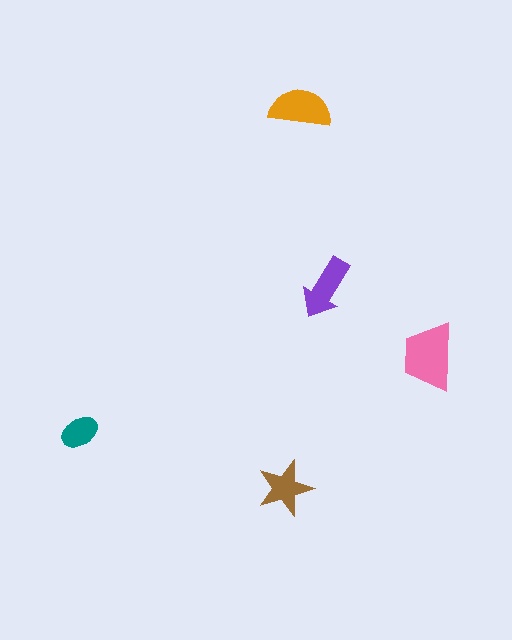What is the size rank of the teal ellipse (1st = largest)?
5th.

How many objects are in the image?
There are 5 objects in the image.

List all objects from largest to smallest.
The pink trapezoid, the orange semicircle, the purple arrow, the brown star, the teal ellipse.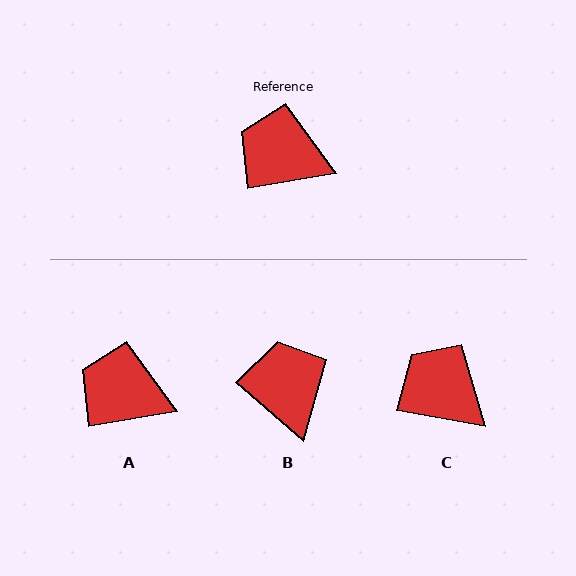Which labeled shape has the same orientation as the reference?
A.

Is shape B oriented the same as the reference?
No, it is off by about 51 degrees.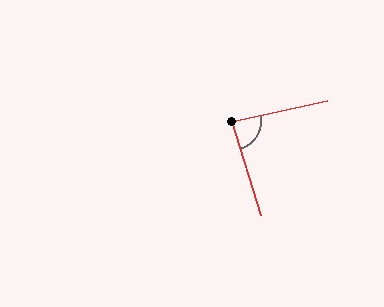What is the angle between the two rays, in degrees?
Approximately 86 degrees.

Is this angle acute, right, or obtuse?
It is approximately a right angle.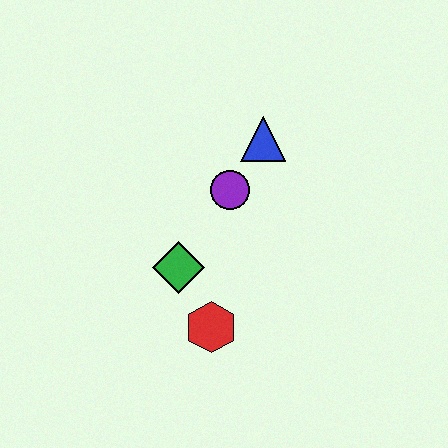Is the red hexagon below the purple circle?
Yes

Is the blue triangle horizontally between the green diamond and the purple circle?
No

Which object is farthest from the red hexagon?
The blue triangle is farthest from the red hexagon.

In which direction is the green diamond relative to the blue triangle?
The green diamond is below the blue triangle.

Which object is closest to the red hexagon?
The green diamond is closest to the red hexagon.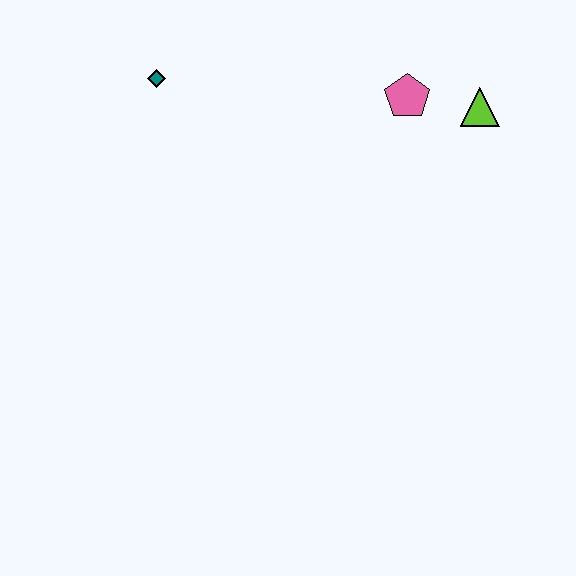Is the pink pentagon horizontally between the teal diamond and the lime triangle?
Yes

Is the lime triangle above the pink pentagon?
No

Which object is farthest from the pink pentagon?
The teal diamond is farthest from the pink pentagon.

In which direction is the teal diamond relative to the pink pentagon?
The teal diamond is to the left of the pink pentagon.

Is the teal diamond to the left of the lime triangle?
Yes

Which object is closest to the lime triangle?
The pink pentagon is closest to the lime triangle.